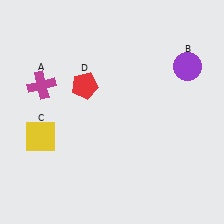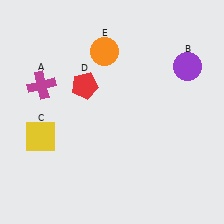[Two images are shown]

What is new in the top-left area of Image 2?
An orange circle (E) was added in the top-left area of Image 2.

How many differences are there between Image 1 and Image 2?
There is 1 difference between the two images.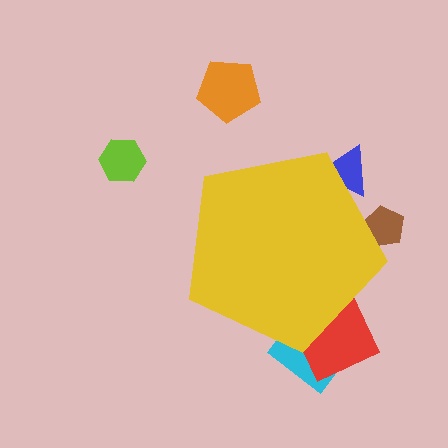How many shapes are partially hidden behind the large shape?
4 shapes are partially hidden.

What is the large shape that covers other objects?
A yellow pentagon.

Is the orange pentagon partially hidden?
No, the orange pentagon is fully visible.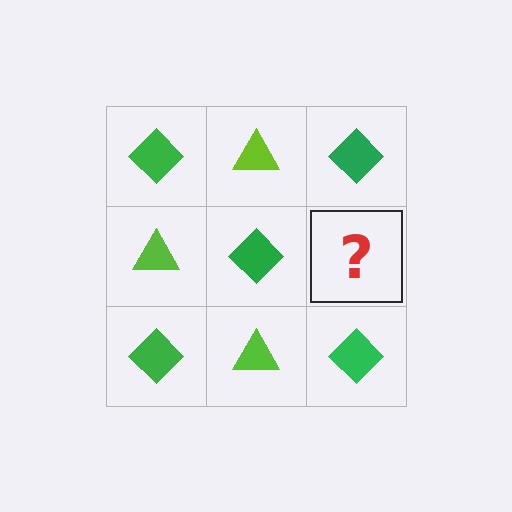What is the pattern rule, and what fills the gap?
The rule is that it alternates green diamond and lime triangle in a checkerboard pattern. The gap should be filled with a lime triangle.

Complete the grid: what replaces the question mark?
The question mark should be replaced with a lime triangle.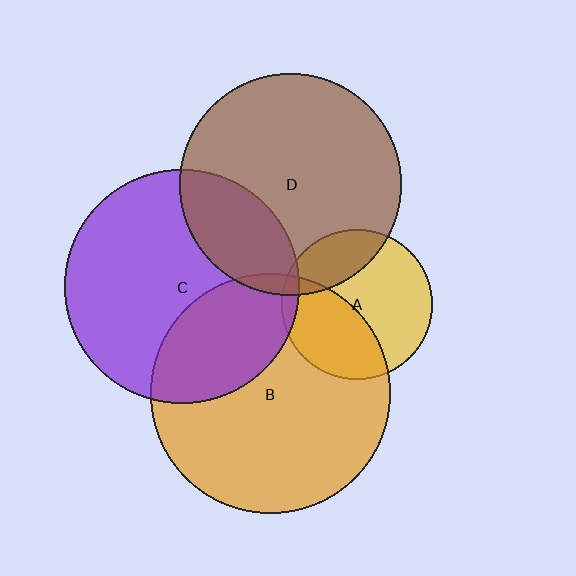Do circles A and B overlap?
Yes.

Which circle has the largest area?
Circle B (orange).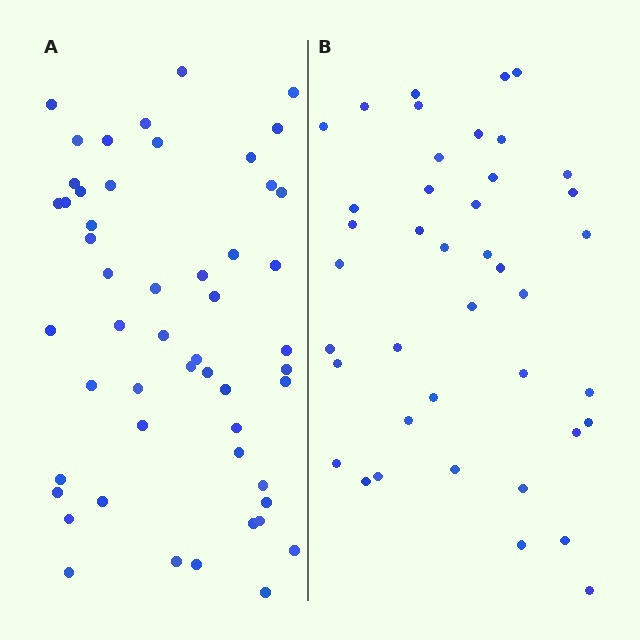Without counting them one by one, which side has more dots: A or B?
Region A (the left region) has more dots.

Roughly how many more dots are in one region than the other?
Region A has roughly 12 or so more dots than region B.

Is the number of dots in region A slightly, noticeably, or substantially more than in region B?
Region A has noticeably more, but not dramatically so. The ratio is roughly 1.3 to 1.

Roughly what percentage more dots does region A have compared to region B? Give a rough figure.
About 25% more.